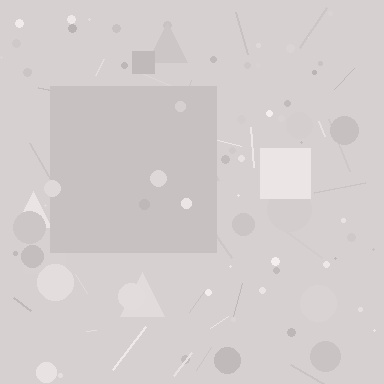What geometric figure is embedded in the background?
A square is embedded in the background.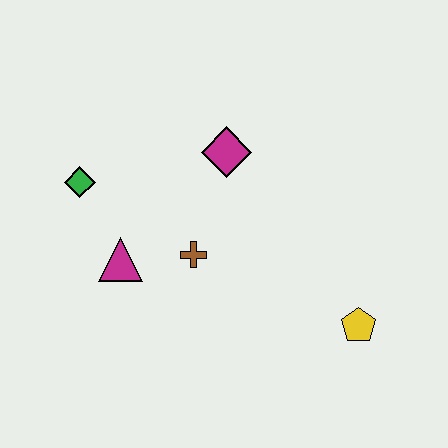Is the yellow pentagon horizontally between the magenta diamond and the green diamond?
No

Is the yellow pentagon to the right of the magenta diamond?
Yes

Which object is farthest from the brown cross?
The yellow pentagon is farthest from the brown cross.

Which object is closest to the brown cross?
The magenta triangle is closest to the brown cross.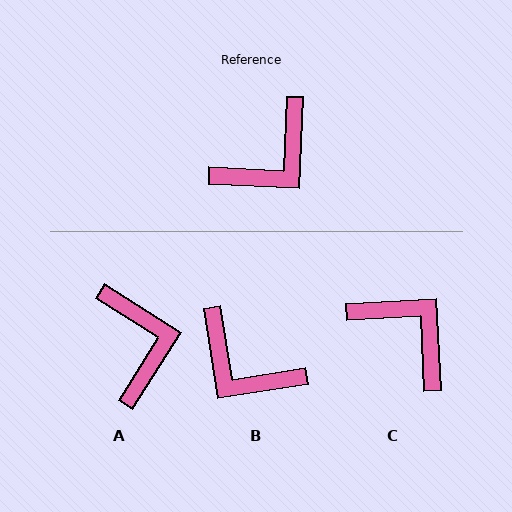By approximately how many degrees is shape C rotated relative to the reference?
Approximately 95 degrees counter-clockwise.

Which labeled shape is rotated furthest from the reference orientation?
C, about 95 degrees away.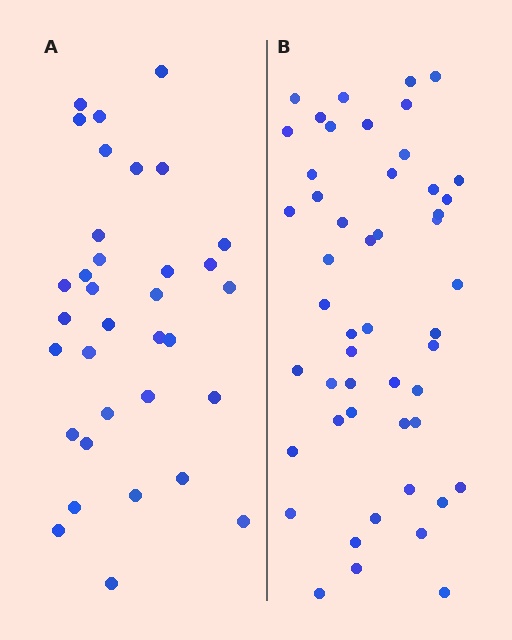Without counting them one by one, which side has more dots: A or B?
Region B (the right region) has more dots.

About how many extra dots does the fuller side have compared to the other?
Region B has approximately 15 more dots than region A.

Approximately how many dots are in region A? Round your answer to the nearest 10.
About 30 dots. (The exact count is 34, which rounds to 30.)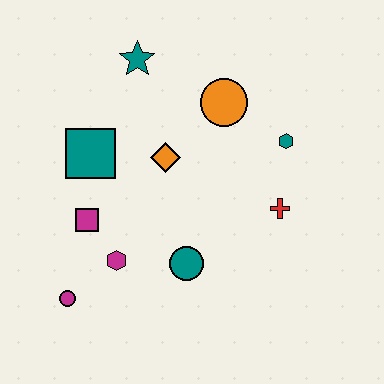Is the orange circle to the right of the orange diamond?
Yes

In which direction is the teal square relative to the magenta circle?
The teal square is above the magenta circle.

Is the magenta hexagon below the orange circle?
Yes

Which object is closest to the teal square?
The magenta square is closest to the teal square.